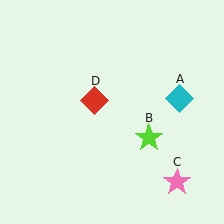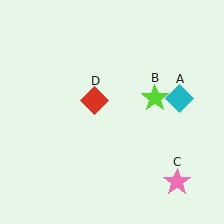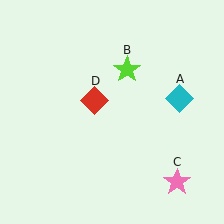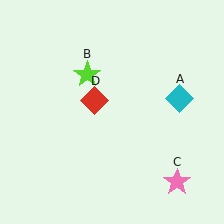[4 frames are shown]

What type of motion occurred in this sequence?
The lime star (object B) rotated counterclockwise around the center of the scene.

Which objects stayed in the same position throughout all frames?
Cyan diamond (object A) and pink star (object C) and red diamond (object D) remained stationary.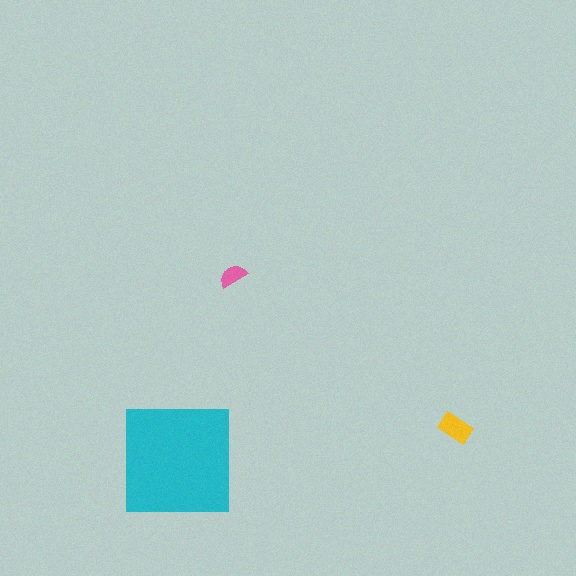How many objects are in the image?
There are 3 objects in the image.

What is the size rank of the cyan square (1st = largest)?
1st.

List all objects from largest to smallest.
The cyan square, the yellow rectangle, the pink semicircle.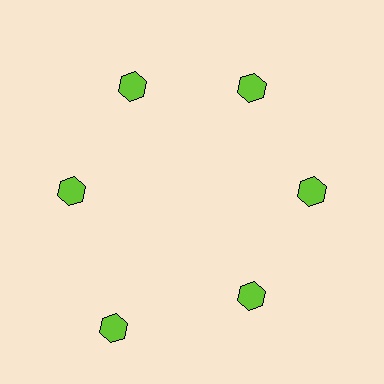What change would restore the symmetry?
The symmetry would be restored by moving it inward, back onto the ring so that all 6 hexagons sit at equal angles and equal distance from the center.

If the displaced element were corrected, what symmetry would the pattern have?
It would have 6-fold rotational symmetry — the pattern would map onto itself every 60 degrees.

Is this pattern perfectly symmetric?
No. The 6 lime hexagons are arranged in a ring, but one element near the 7 o'clock position is pushed outward from the center, breaking the 6-fold rotational symmetry.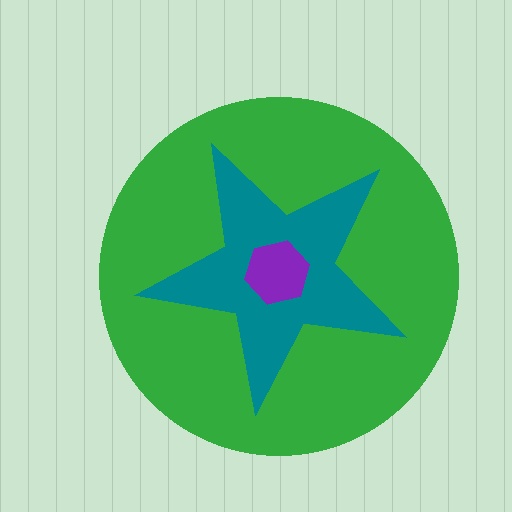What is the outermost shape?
The green circle.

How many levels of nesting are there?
3.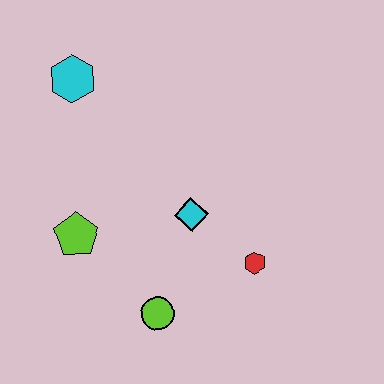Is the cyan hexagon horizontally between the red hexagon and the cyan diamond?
No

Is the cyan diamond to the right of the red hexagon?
No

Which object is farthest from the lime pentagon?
The red hexagon is farthest from the lime pentagon.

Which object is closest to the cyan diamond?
The red hexagon is closest to the cyan diamond.